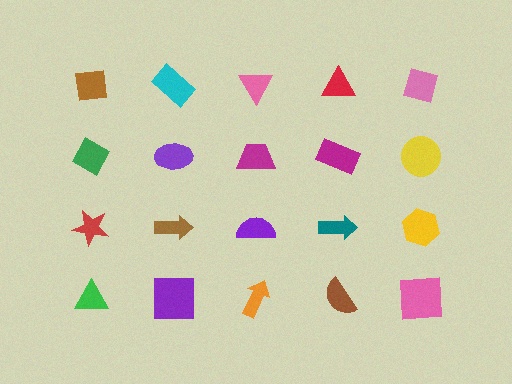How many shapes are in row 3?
5 shapes.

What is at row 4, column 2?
A purple square.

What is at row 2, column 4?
A magenta rectangle.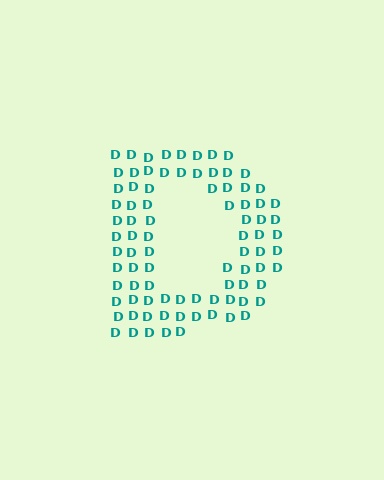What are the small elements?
The small elements are letter D's.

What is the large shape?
The large shape is the letter D.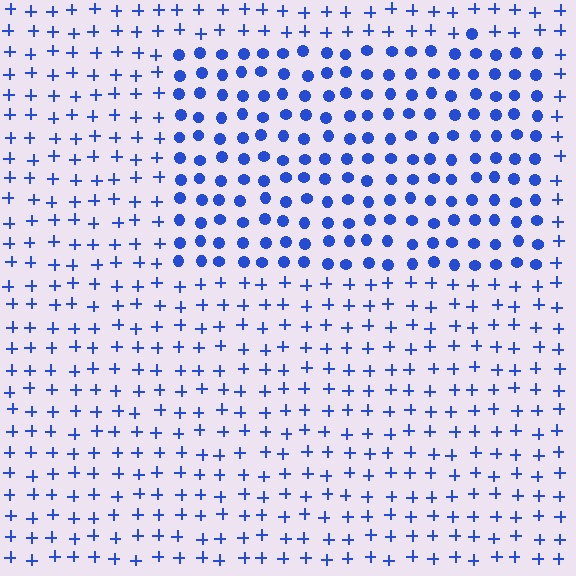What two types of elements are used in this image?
The image uses circles inside the rectangle region and plus signs outside it.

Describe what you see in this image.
The image is filled with small blue elements arranged in a uniform grid. A rectangle-shaped region contains circles, while the surrounding area contains plus signs. The boundary is defined purely by the change in element shape.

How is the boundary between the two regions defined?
The boundary is defined by a change in element shape: circles inside vs. plus signs outside. All elements share the same color and spacing.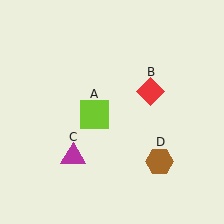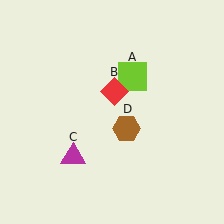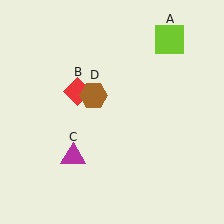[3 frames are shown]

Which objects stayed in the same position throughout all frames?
Magenta triangle (object C) remained stationary.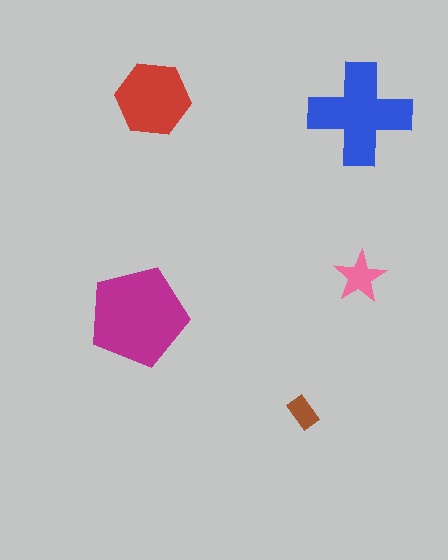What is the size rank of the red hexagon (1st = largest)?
3rd.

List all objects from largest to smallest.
The magenta pentagon, the blue cross, the red hexagon, the pink star, the brown rectangle.